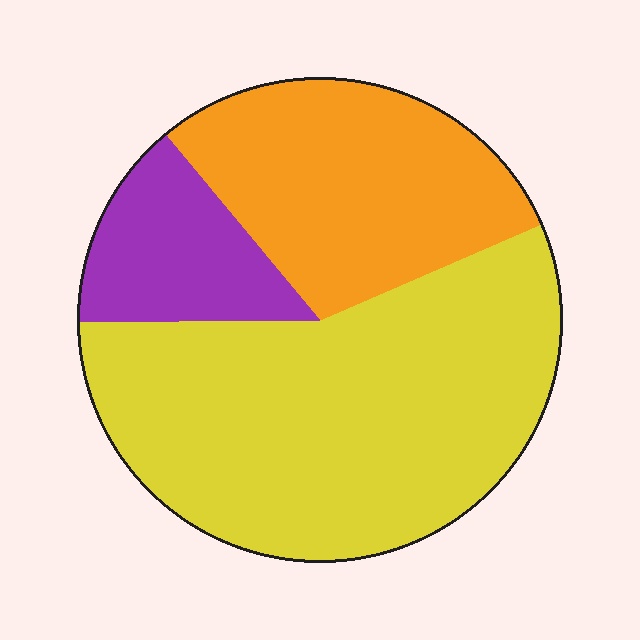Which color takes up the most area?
Yellow, at roughly 55%.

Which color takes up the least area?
Purple, at roughly 15%.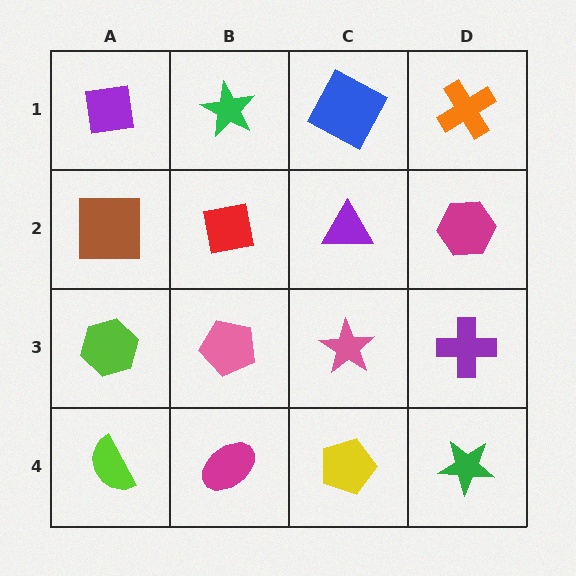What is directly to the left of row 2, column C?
A red square.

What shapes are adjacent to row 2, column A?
A purple square (row 1, column A), a lime hexagon (row 3, column A), a red square (row 2, column B).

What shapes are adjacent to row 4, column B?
A pink pentagon (row 3, column B), a lime semicircle (row 4, column A), a yellow pentagon (row 4, column C).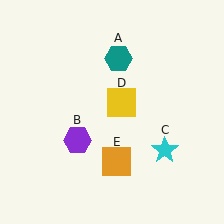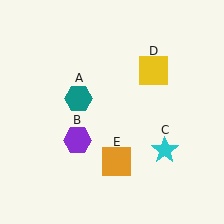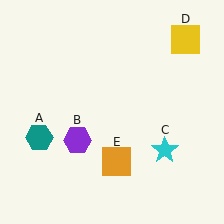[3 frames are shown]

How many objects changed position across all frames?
2 objects changed position: teal hexagon (object A), yellow square (object D).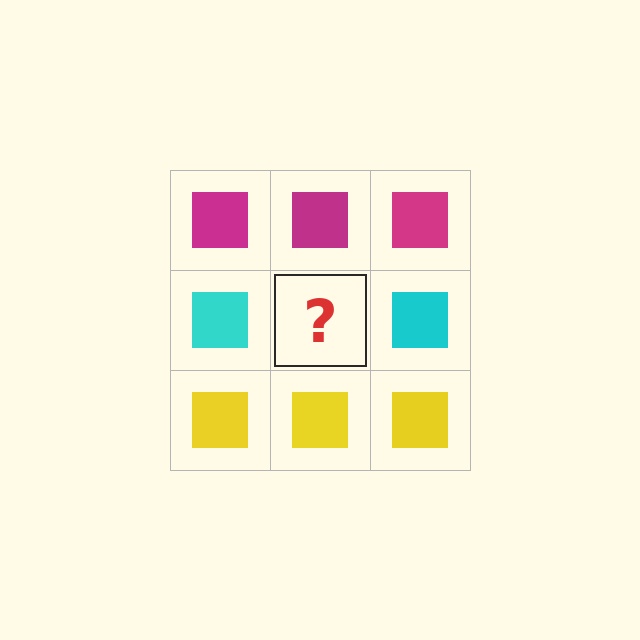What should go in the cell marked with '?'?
The missing cell should contain a cyan square.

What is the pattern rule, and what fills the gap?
The rule is that each row has a consistent color. The gap should be filled with a cyan square.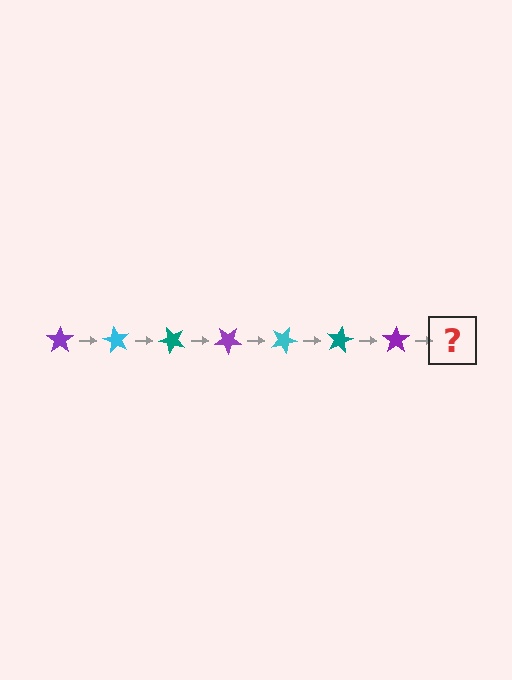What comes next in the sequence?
The next element should be a cyan star, rotated 420 degrees from the start.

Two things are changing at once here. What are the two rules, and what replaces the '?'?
The two rules are that it rotates 60 degrees each step and the color cycles through purple, cyan, and teal. The '?' should be a cyan star, rotated 420 degrees from the start.